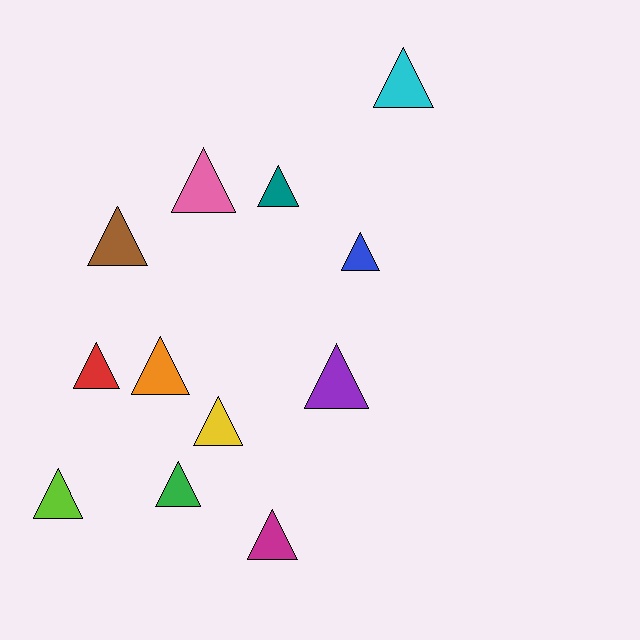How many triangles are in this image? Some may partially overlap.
There are 12 triangles.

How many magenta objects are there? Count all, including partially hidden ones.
There is 1 magenta object.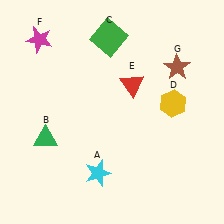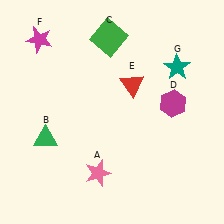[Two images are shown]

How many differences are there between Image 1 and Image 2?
There are 3 differences between the two images.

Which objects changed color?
A changed from cyan to pink. D changed from yellow to magenta. G changed from brown to teal.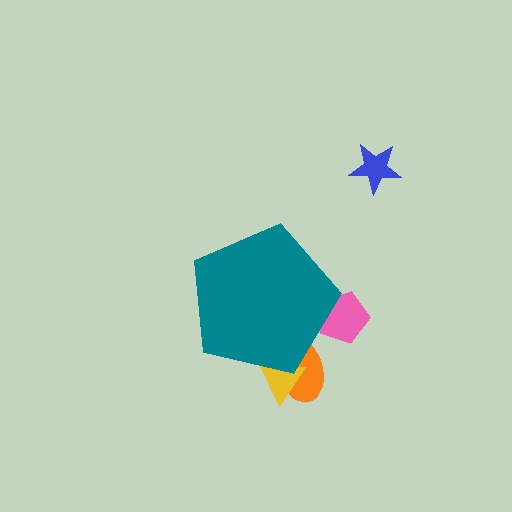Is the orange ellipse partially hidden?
Yes, the orange ellipse is partially hidden behind the teal pentagon.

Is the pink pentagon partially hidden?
Yes, the pink pentagon is partially hidden behind the teal pentagon.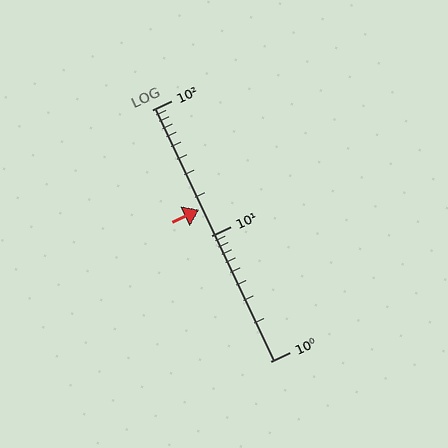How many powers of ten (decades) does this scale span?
The scale spans 2 decades, from 1 to 100.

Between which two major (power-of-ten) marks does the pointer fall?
The pointer is between 10 and 100.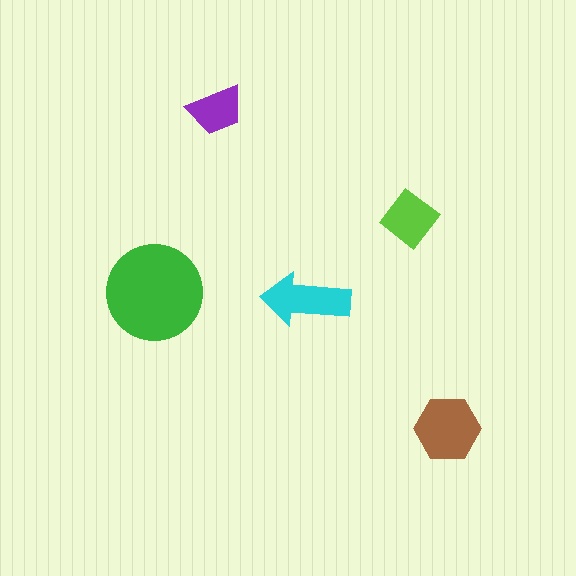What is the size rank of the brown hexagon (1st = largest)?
2nd.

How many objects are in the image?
There are 5 objects in the image.